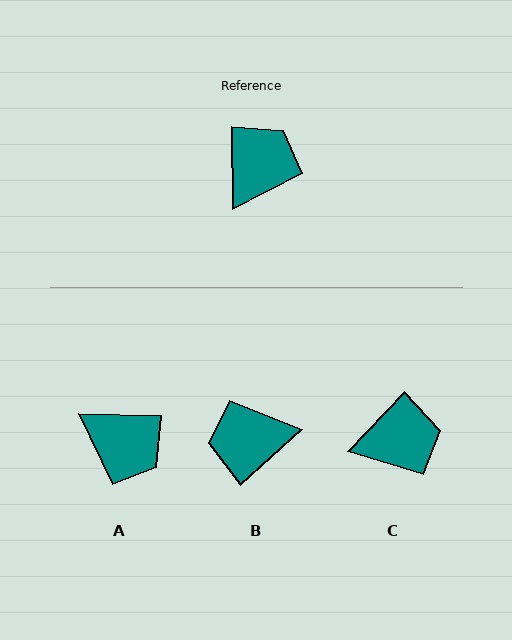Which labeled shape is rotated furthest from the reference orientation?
B, about 131 degrees away.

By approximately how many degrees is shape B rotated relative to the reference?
Approximately 131 degrees counter-clockwise.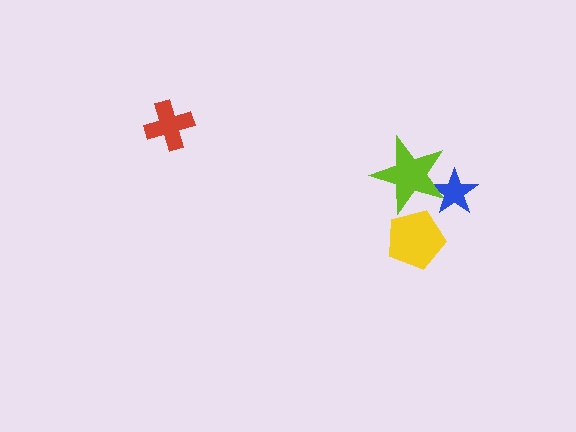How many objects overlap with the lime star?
1 object overlaps with the lime star.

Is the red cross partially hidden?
No, no other shape covers it.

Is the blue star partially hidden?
Yes, it is partially covered by another shape.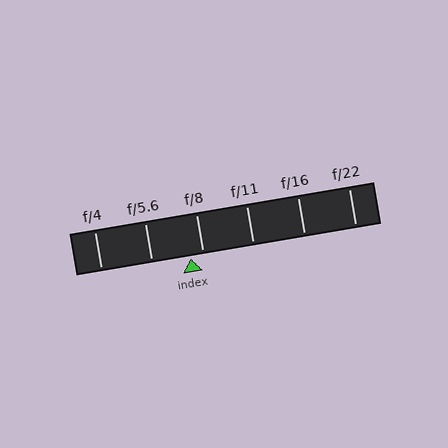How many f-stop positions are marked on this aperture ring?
There are 6 f-stop positions marked.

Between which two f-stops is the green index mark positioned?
The index mark is between f/5.6 and f/8.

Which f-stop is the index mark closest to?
The index mark is closest to f/8.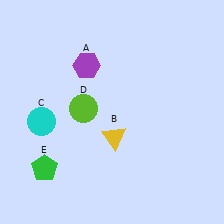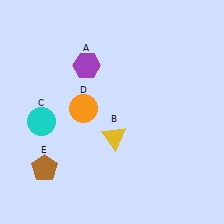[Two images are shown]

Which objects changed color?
D changed from lime to orange. E changed from green to brown.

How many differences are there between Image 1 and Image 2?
There are 2 differences between the two images.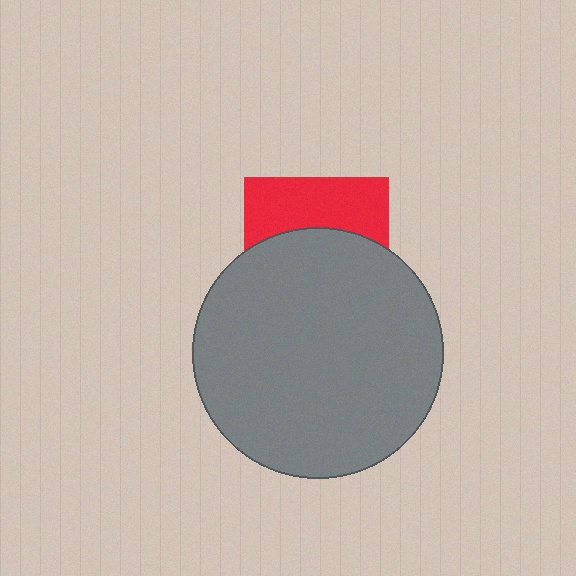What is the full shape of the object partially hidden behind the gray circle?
The partially hidden object is a red square.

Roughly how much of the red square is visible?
A small part of it is visible (roughly 40%).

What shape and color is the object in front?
The object in front is a gray circle.